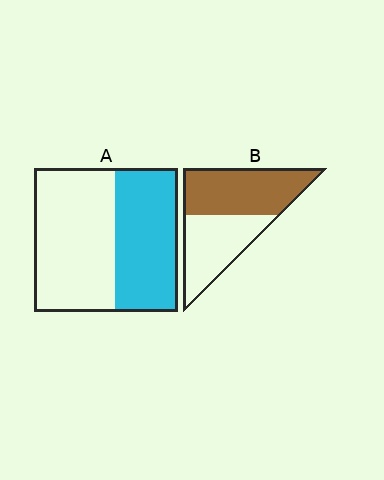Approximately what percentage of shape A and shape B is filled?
A is approximately 45% and B is approximately 55%.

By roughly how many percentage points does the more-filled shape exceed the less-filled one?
By roughly 10 percentage points (B over A).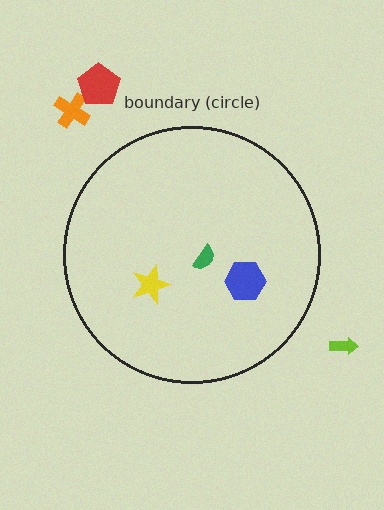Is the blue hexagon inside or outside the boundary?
Inside.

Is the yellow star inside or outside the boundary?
Inside.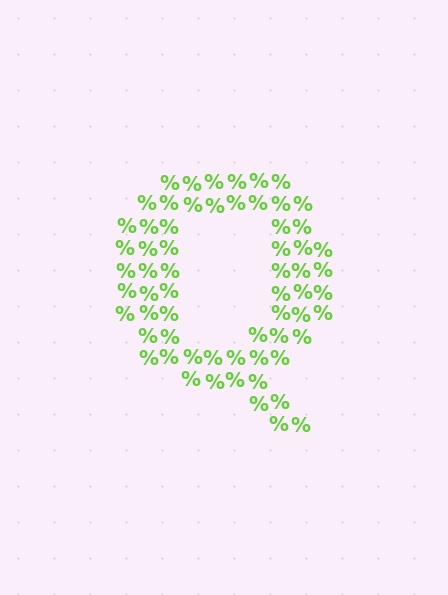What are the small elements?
The small elements are percent signs.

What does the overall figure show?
The overall figure shows the letter Q.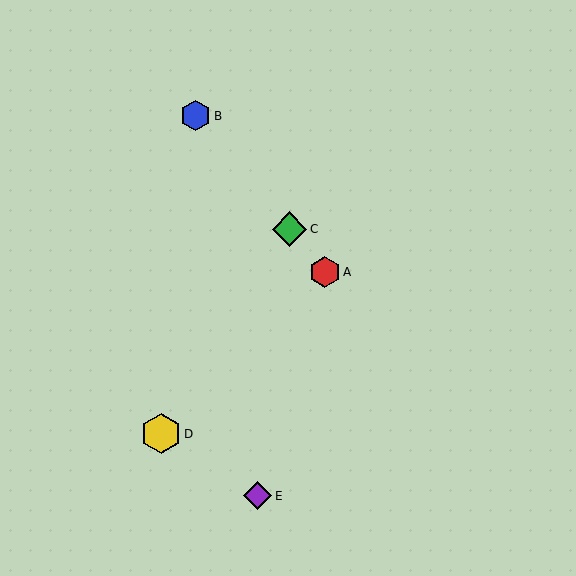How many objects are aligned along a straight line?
3 objects (A, B, C) are aligned along a straight line.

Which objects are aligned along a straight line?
Objects A, B, C are aligned along a straight line.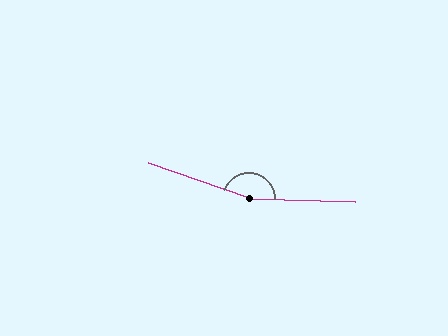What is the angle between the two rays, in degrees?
Approximately 162 degrees.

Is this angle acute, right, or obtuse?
It is obtuse.